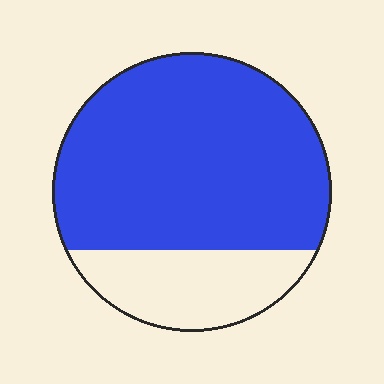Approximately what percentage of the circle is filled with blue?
Approximately 75%.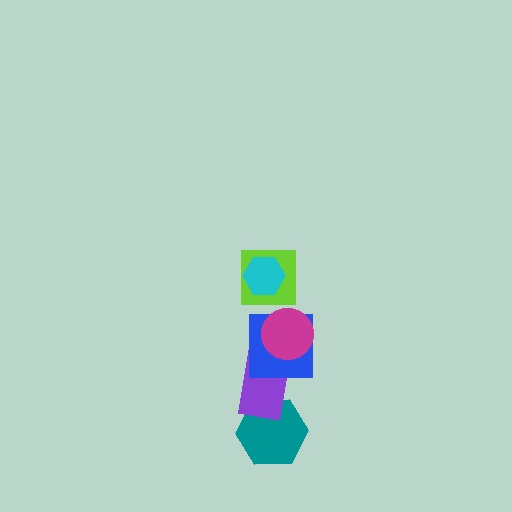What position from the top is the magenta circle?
The magenta circle is 3rd from the top.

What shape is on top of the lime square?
The cyan hexagon is on top of the lime square.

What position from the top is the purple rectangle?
The purple rectangle is 5th from the top.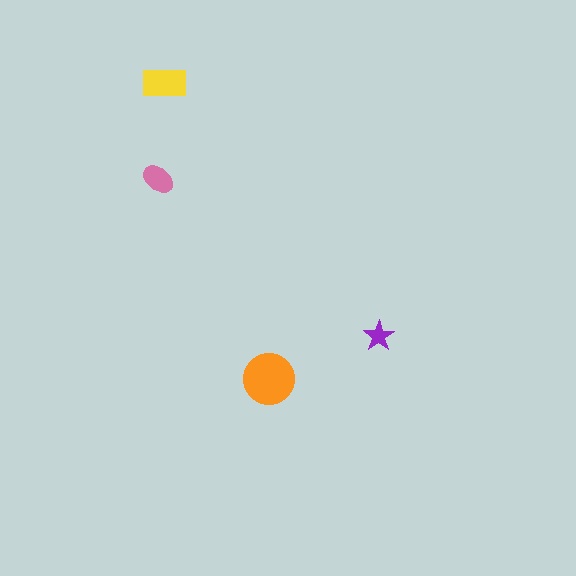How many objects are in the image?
There are 4 objects in the image.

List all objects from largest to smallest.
The orange circle, the yellow rectangle, the pink ellipse, the purple star.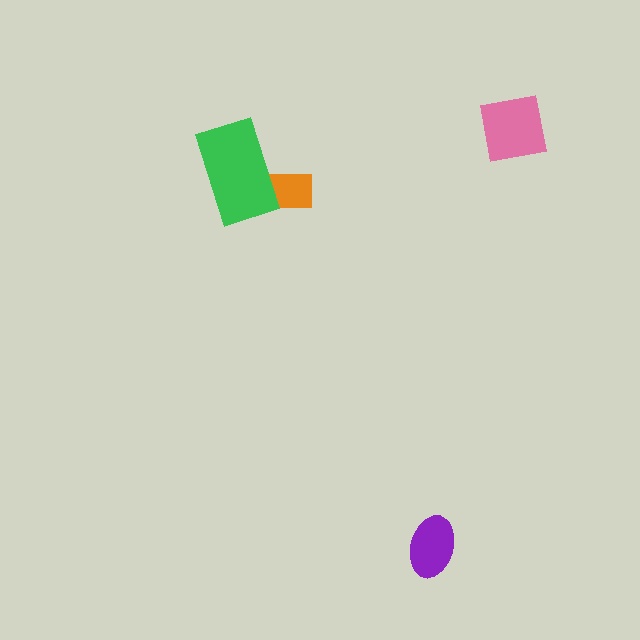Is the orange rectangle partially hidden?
Yes, it is partially covered by another shape.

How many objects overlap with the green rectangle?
1 object overlaps with the green rectangle.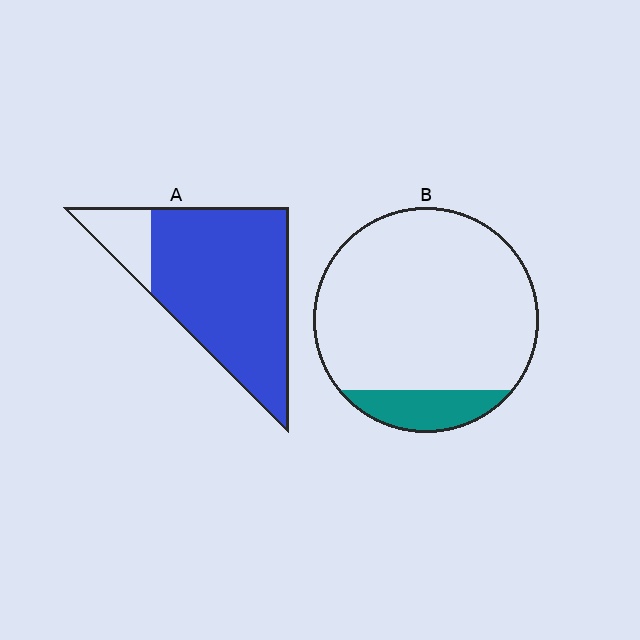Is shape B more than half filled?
No.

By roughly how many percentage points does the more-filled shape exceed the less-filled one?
By roughly 70 percentage points (A over B).